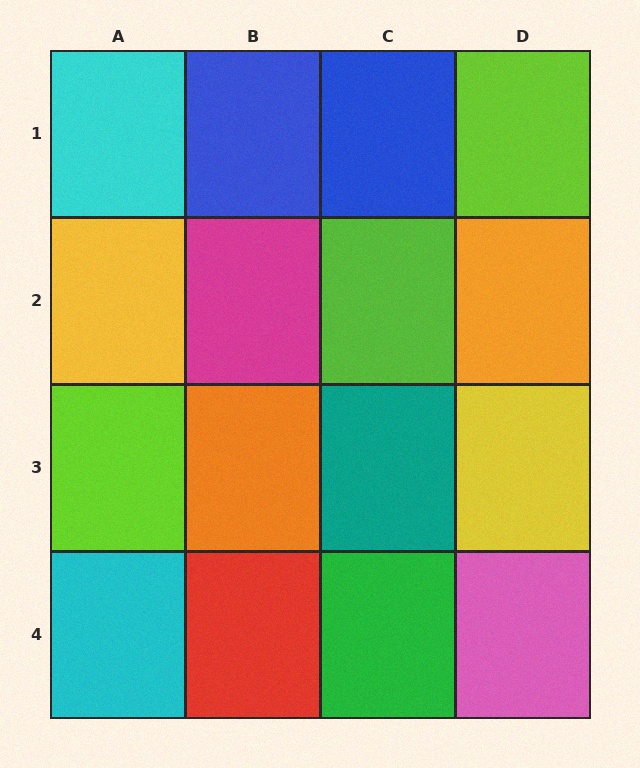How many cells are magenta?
1 cell is magenta.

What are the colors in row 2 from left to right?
Yellow, magenta, lime, orange.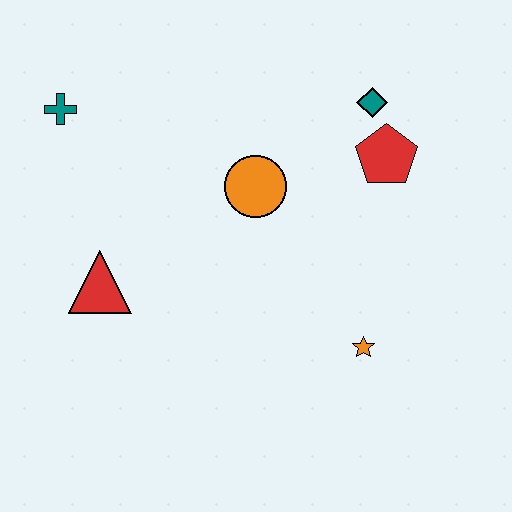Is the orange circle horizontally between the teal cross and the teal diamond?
Yes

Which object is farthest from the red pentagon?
The teal cross is farthest from the red pentagon.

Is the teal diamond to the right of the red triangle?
Yes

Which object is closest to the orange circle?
The red pentagon is closest to the orange circle.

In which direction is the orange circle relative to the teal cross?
The orange circle is to the right of the teal cross.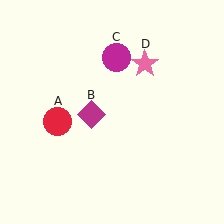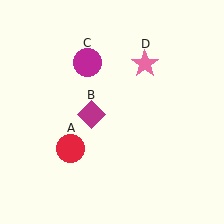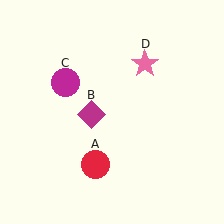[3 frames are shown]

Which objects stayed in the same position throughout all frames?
Magenta diamond (object B) and pink star (object D) remained stationary.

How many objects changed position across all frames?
2 objects changed position: red circle (object A), magenta circle (object C).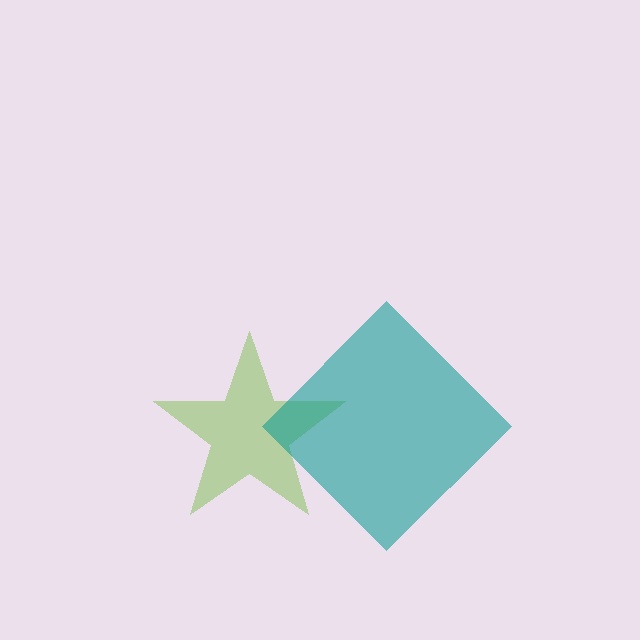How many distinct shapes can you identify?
There are 2 distinct shapes: a lime star, a teal diamond.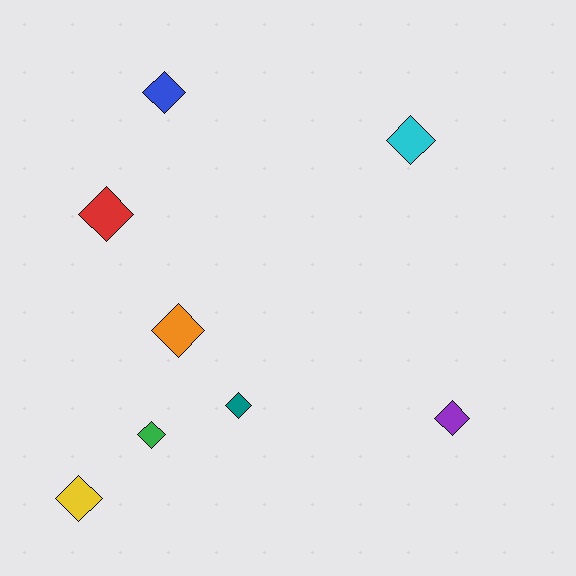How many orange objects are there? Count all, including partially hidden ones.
There is 1 orange object.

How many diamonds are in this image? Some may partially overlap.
There are 8 diamonds.